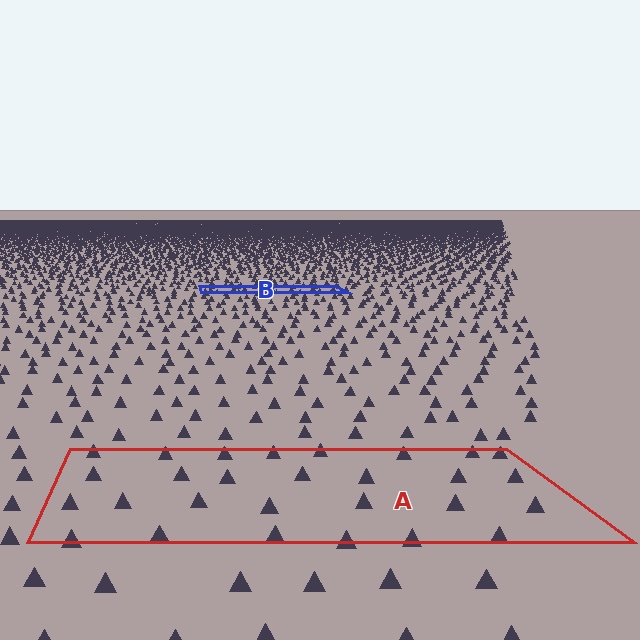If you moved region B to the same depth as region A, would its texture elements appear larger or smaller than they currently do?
They would appear larger. At a closer depth, the same texture elements are projected at a bigger on-screen size.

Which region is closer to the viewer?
Region A is closer. The texture elements there are larger and more spread out.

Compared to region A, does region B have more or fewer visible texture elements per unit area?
Region B has more texture elements per unit area — they are packed more densely because it is farther away.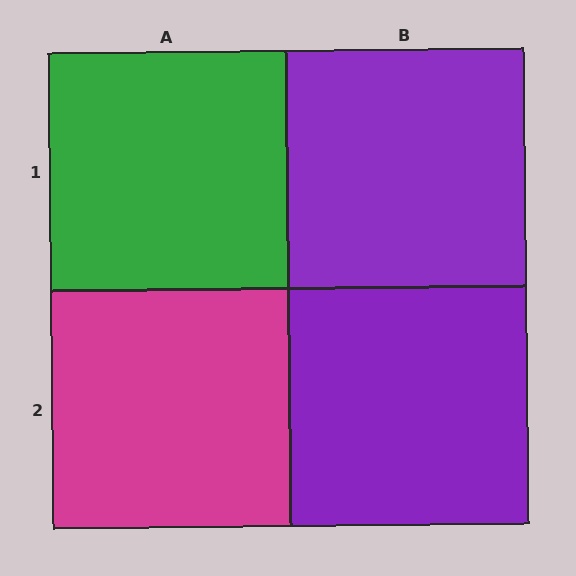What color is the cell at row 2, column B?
Purple.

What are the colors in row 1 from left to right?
Green, purple.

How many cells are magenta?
1 cell is magenta.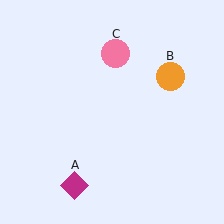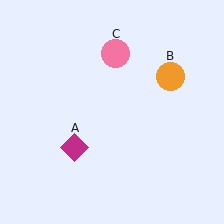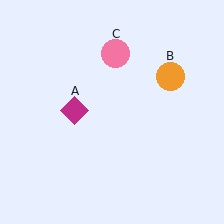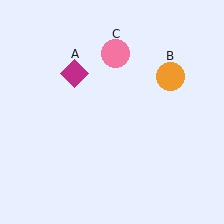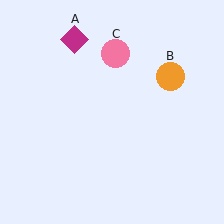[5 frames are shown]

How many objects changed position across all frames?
1 object changed position: magenta diamond (object A).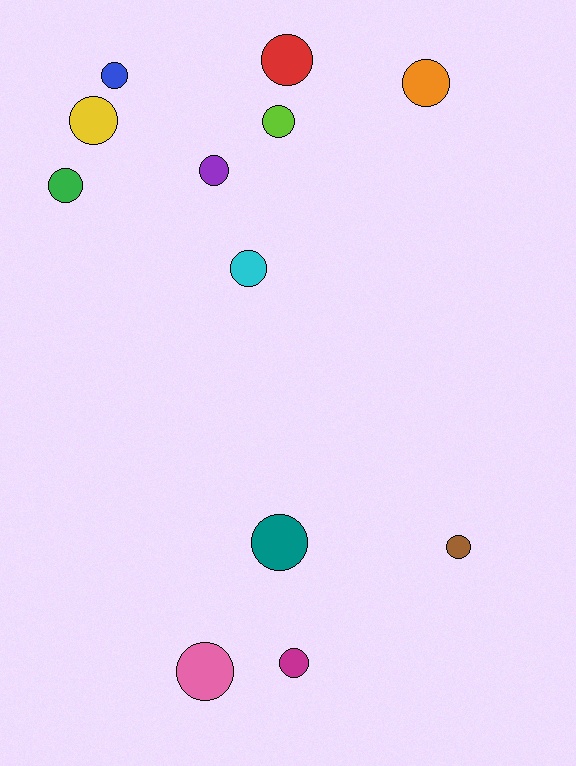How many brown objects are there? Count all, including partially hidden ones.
There is 1 brown object.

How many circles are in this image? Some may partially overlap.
There are 12 circles.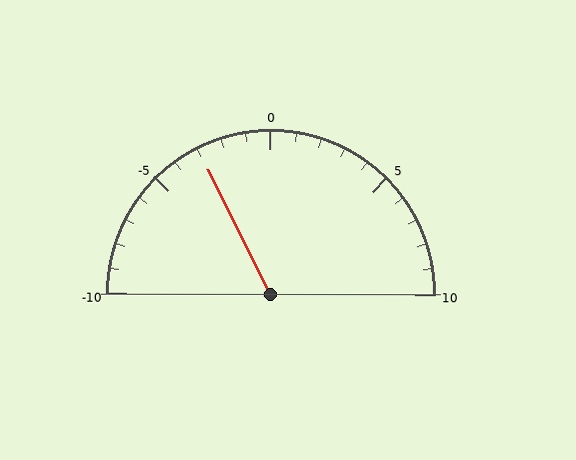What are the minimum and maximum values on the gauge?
The gauge ranges from -10 to 10.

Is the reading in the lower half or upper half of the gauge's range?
The reading is in the lower half of the range (-10 to 10).